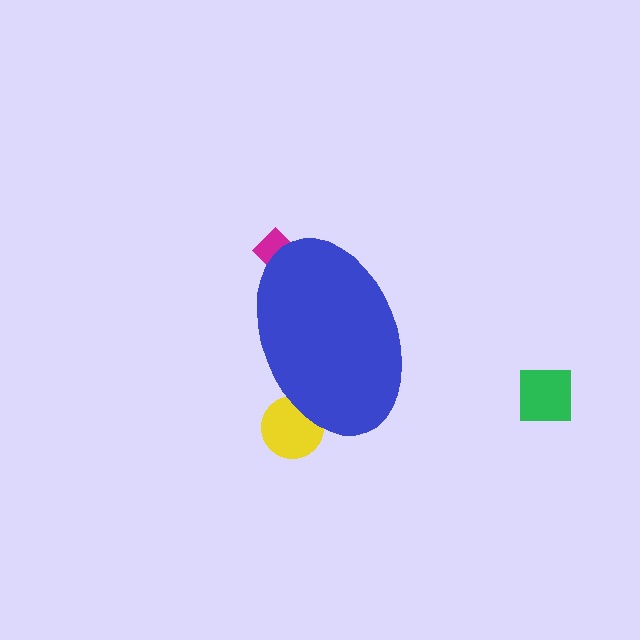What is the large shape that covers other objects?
A blue ellipse.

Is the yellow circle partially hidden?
Yes, the yellow circle is partially hidden behind the blue ellipse.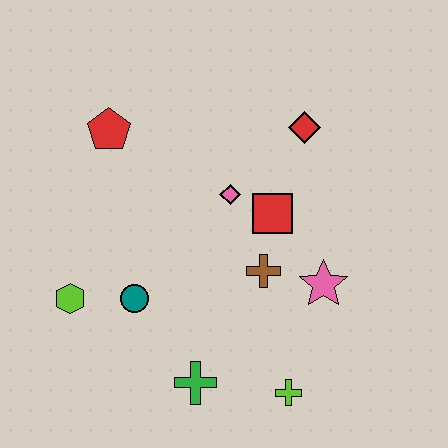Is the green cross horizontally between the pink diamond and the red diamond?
No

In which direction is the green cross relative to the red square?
The green cross is below the red square.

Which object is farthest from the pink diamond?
The lime cross is farthest from the pink diamond.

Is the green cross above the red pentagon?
No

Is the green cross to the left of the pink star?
Yes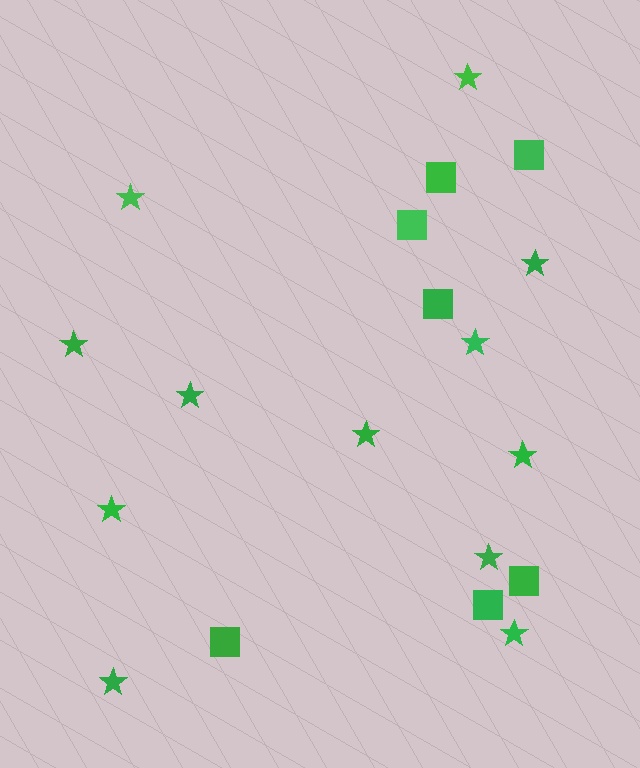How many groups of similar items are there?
There are 2 groups: one group of squares (7) and one group of stars (12).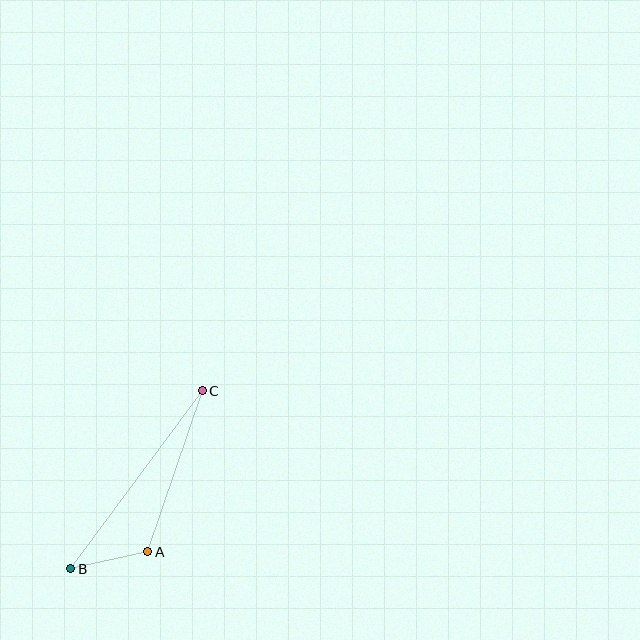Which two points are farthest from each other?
Points B and C are farthest from each other.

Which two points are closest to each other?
Points A and B are closest to each other.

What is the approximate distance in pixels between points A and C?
The distance between A and C is approximately 170 pixels.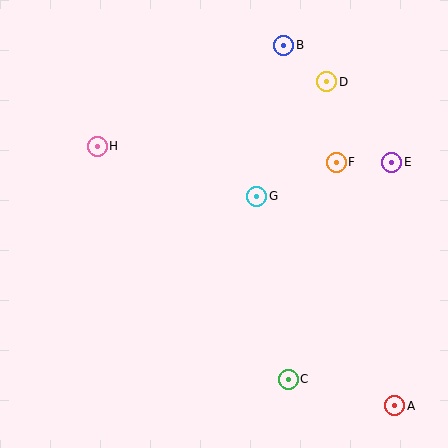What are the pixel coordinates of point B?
Point B is at (284, 45).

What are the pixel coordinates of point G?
Point G is at (257, 196).